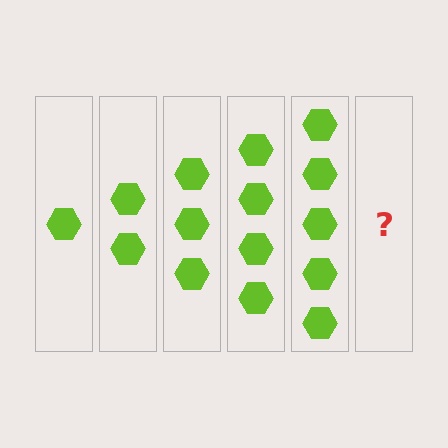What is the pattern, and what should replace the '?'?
The pattern is that each step adds one more hexagon. The '?' should be 6 hexagons.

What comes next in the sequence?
The next element should be 6 hexagons.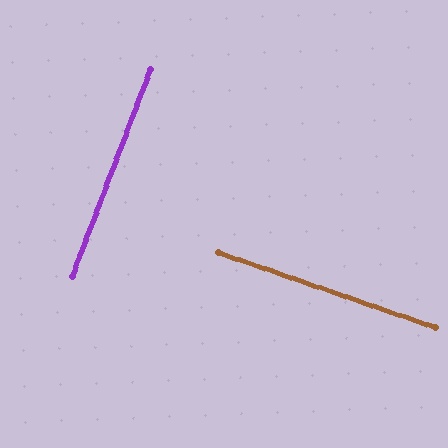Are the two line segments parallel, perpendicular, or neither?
Perpendicular — they meet at approximately 88°.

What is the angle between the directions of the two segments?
Approximately 88 degrees.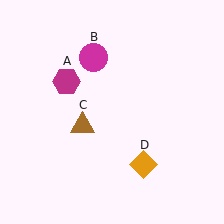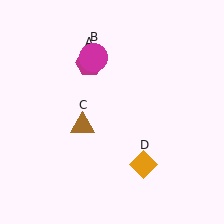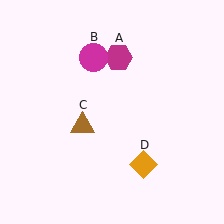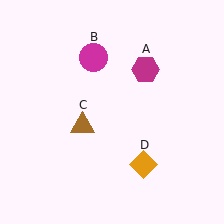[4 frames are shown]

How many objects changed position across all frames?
1 object changed position: magenta hexagon (object A).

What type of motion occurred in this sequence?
The magenta hexagon (object A) rotated clockwise around the center of the scene.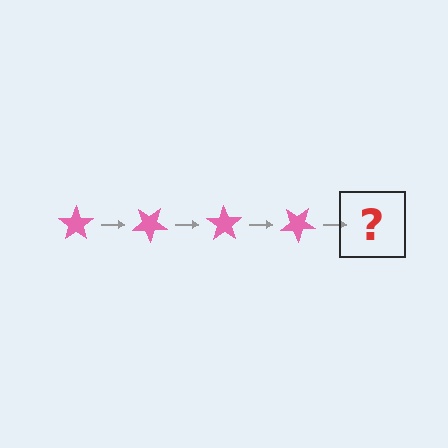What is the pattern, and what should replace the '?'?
The pattern is that the star rotates 35 degrees each step. The '?' should be a pink star rotated 140 degrees.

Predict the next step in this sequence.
The next step is a pink star rotated 140 degrees.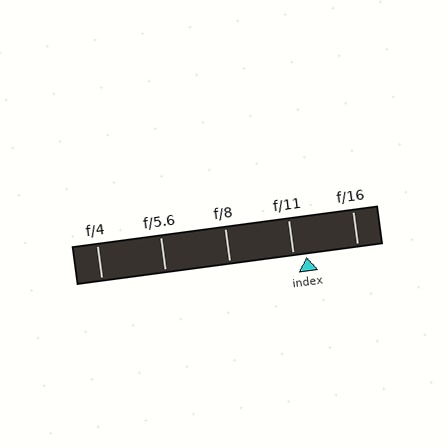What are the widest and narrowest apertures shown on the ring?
The widest aperture shown is f/4 and the narrowest is f/16.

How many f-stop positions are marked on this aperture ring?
There are 5 f-stop positions marked.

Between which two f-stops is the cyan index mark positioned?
The index mark is between f/11 and f/16.